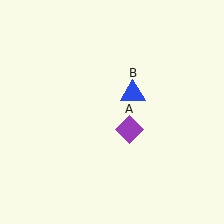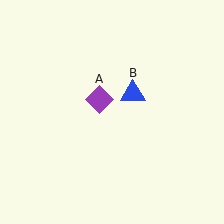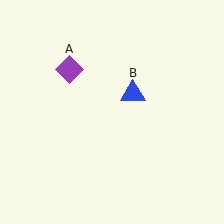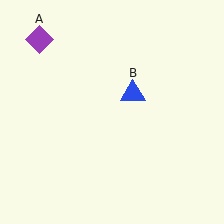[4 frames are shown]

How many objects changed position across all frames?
1 object changed position: purple diamond (object A).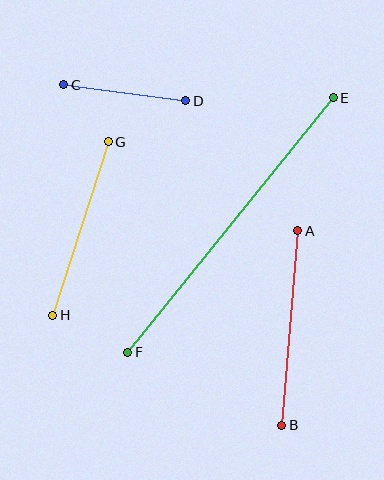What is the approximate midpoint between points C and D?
The midpoint is at approximately (125, 93) pixels.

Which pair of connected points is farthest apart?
Points E and F are farthest apart.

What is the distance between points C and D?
The distance is approximately 123 pixels.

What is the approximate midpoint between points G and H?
The midpoint is at approximately (80, 229) pixels.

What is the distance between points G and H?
The distance is approximately 182 pixels.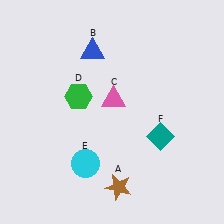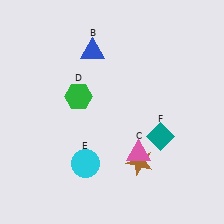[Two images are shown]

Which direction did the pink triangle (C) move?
The pink triangle (C) moved down.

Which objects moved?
The objects that moved are: the brown star (A), the pink triangle (C).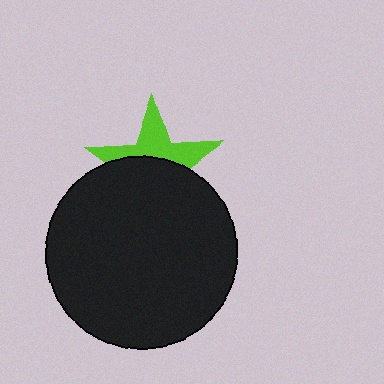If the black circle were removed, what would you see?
You would see the complete lime star.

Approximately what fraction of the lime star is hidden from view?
Roughly 56% of the lime star is hidden behind the black circle.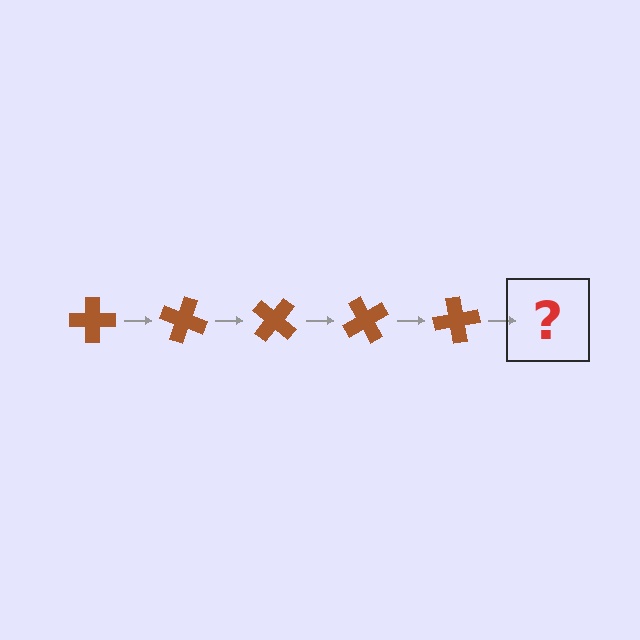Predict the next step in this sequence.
The next step is a brown cross rotated 100 degrees.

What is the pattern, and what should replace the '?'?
The pattern is that the cross rotates 20 degrees each step. The '?' should be a brown cross rotated 100 degrees.